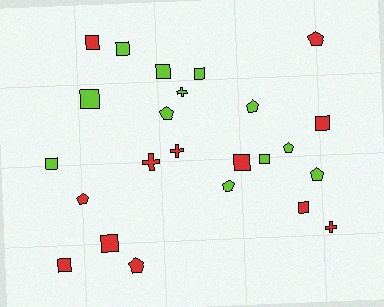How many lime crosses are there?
There is 1 lime cross.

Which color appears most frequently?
Red, with 12 objects.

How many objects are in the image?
There are 24 objects.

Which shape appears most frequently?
Square, with 12 objects.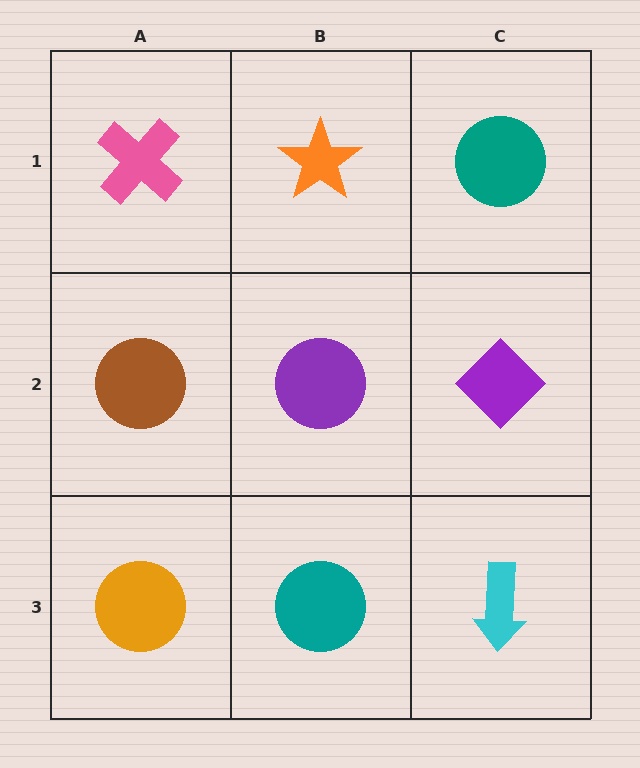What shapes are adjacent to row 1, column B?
A purple circle (row 2, column B), a pink cross (row 1, column A), a teal circle (row 1, column C).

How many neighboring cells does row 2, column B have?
4.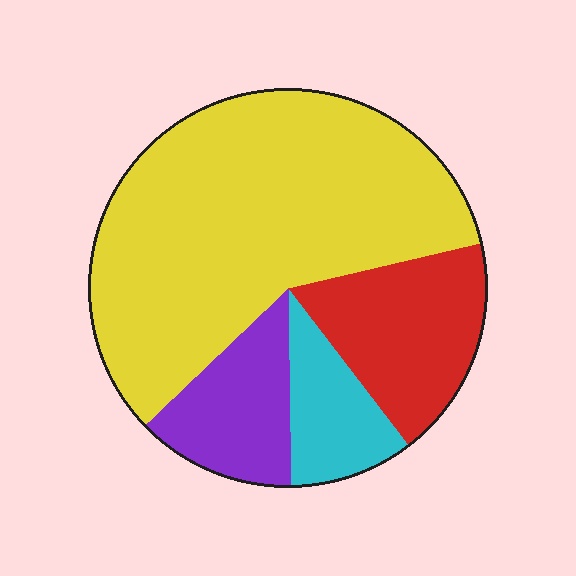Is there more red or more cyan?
Red.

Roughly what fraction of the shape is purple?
Purple takes up about one eighth (1/8) of the shape.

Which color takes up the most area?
Yellow, at roughly 60%.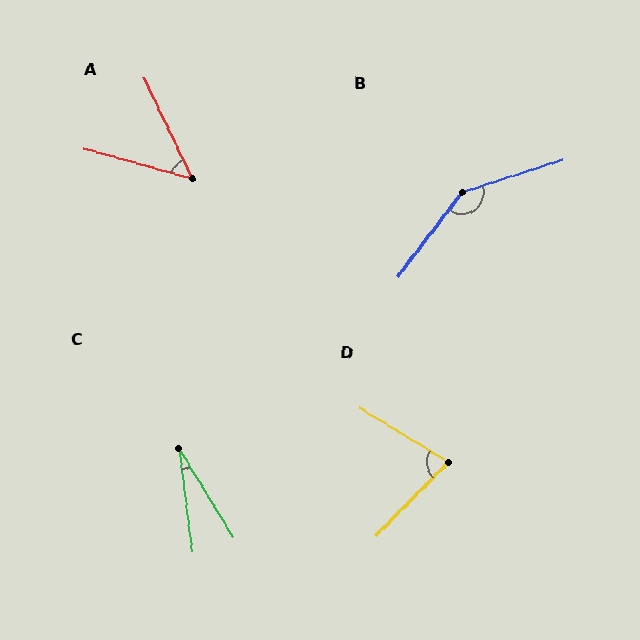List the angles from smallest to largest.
C (24°), A (49°), D (77°), B (145°).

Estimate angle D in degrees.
Approximately 77 degrees.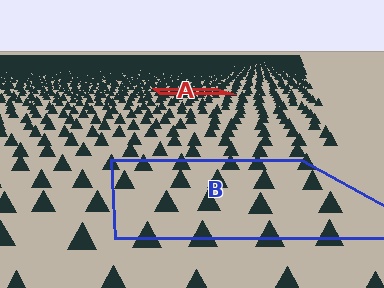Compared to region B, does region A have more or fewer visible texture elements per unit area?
Region A has more texture elements per unit area — they are packed more densely because it is farther away.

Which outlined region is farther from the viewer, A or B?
Region A is farther from the viewer — the texture elements inside it appear smaller and more densely packed.